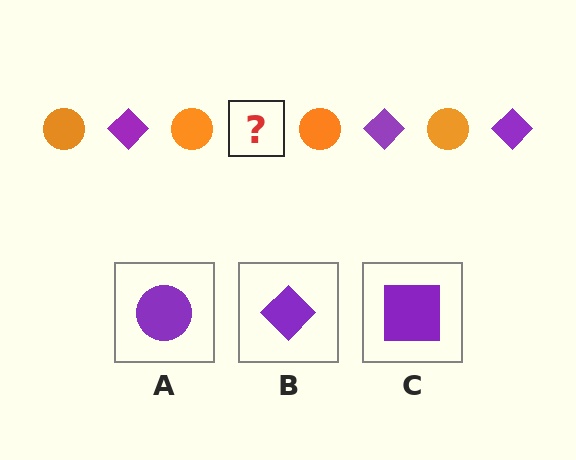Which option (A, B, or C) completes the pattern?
B.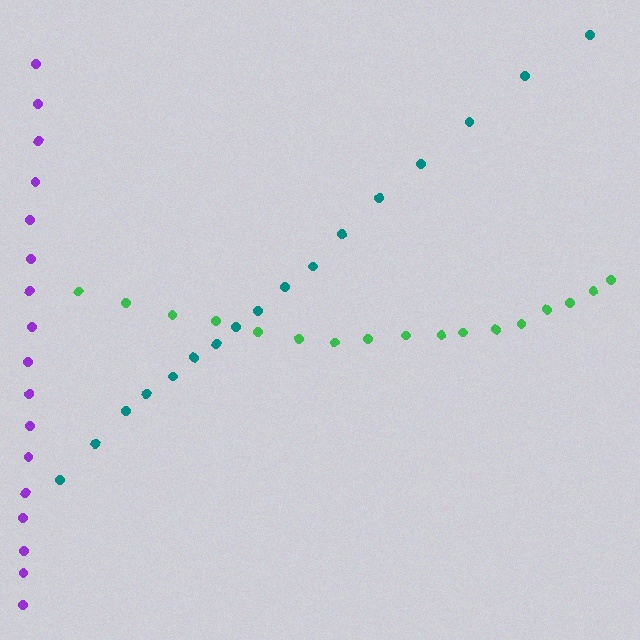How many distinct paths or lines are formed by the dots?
There are 3 distinct paths.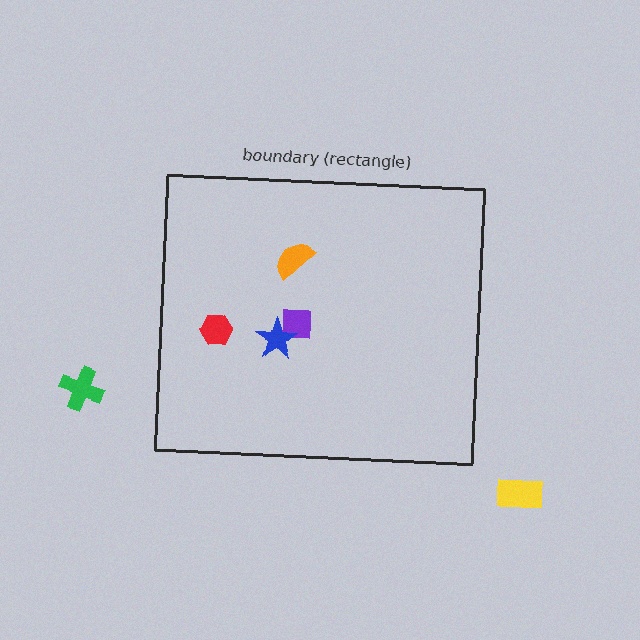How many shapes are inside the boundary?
4 inside, 2 outside.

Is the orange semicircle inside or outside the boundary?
Inside.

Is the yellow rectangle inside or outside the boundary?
Outside.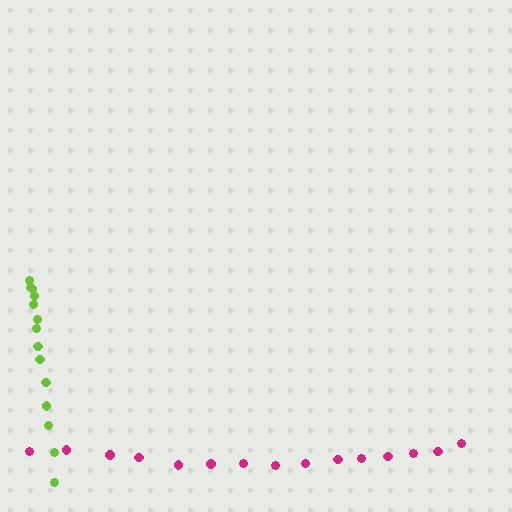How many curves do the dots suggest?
There are 2 distinct paths.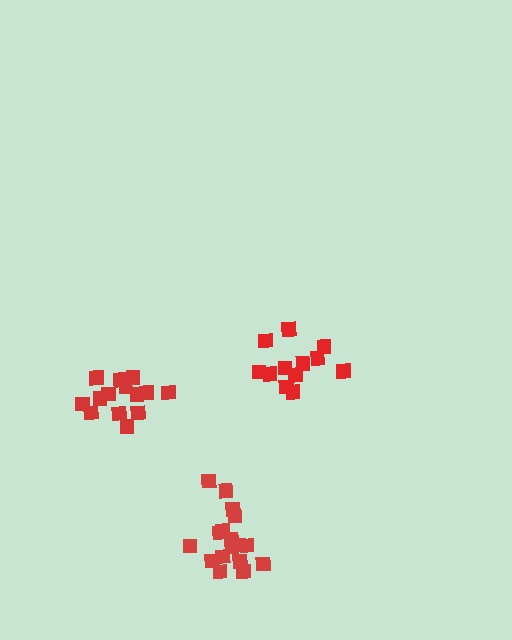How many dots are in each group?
Group 1: 12 dots, Group 2: 17 dots, Group 3: 14 dots (43 total).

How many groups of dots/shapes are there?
There are 3 groups.